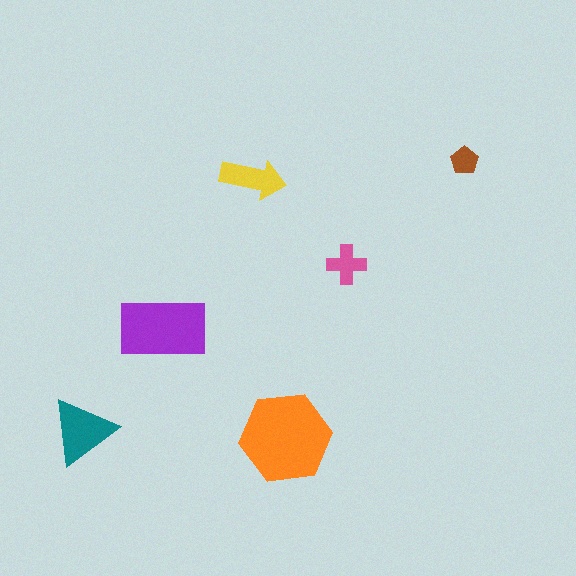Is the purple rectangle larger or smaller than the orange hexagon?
Smaller.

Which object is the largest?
The orange hexagon.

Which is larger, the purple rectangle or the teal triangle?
The purple rectangle.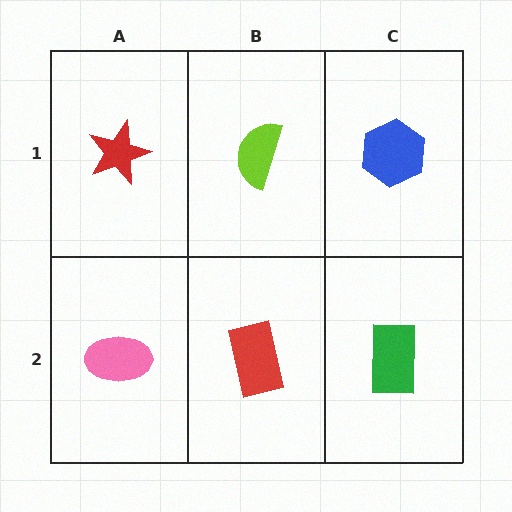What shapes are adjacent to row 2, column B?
A lime semicircle (row 1, column B), a pink ellipse (row 2, column A), a green rectangle (row 2, column C).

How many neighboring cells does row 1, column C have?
2.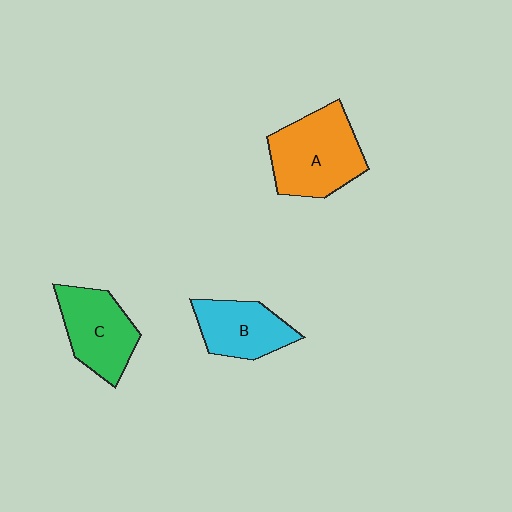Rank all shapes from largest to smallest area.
From largest to smallest: A (orange), C (green), B (cyan).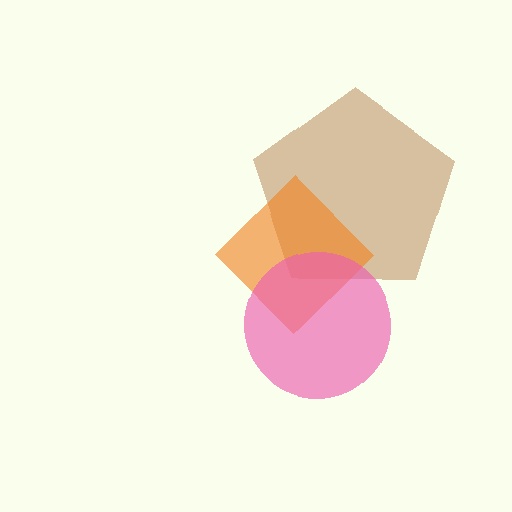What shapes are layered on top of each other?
The layered shapes are: a brown pentagon, an orange diamond, a pink circle.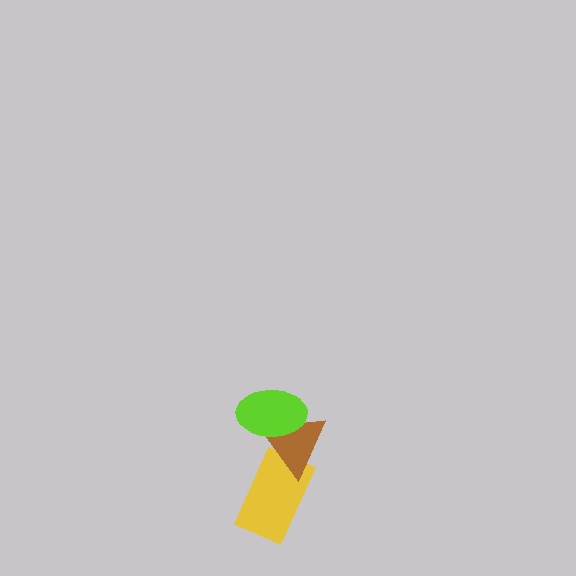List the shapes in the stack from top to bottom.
From top to bottom: the lime ellipse, the brown triangle, the yellow rectangle.